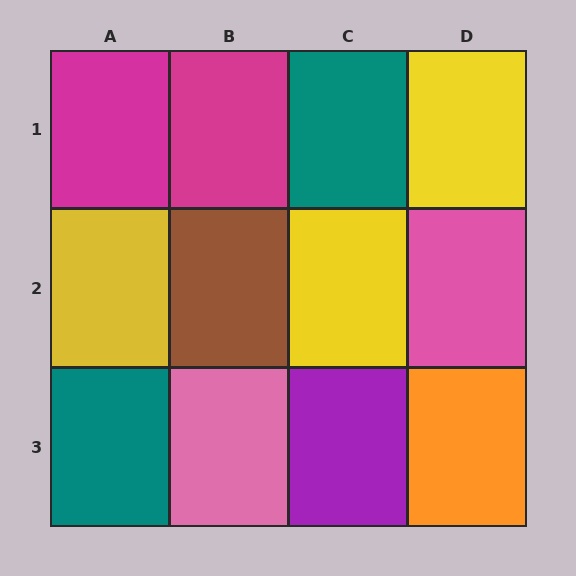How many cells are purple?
1 cell is purple.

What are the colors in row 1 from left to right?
Magenta, magenta, teal, yellow.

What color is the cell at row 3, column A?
Teal.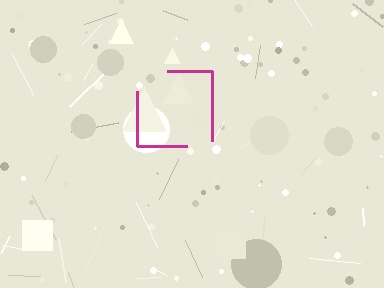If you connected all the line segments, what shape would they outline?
They would outline a square.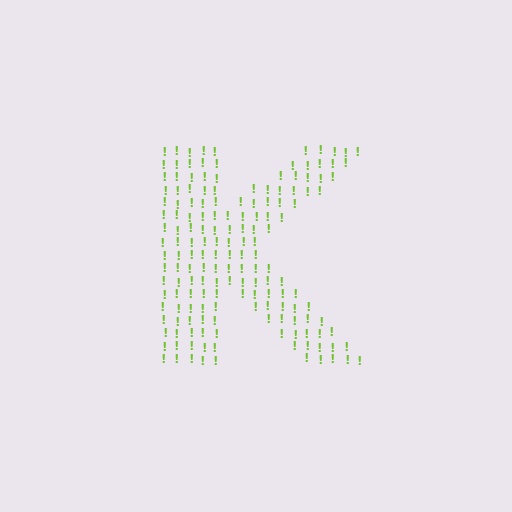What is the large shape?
The large shape is the letter K.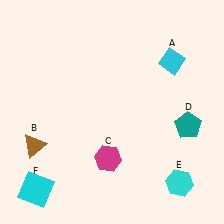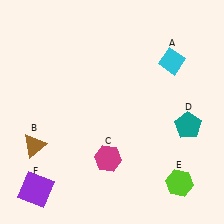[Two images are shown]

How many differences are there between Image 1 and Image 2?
There are 2 differences between the two images.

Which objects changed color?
E changed from cyan to lime. F changed from cyan to purple.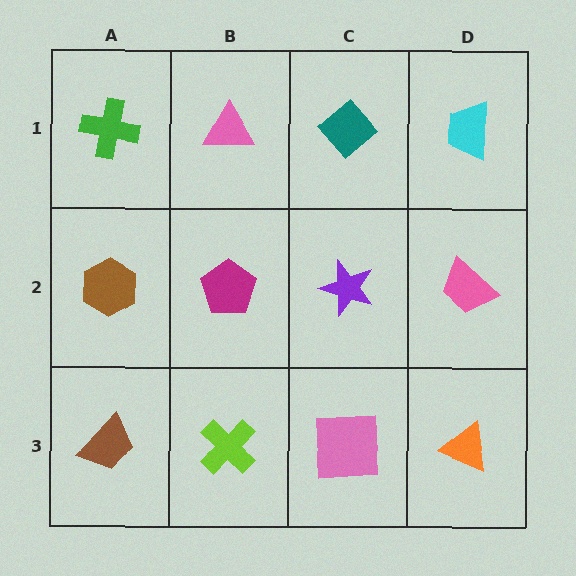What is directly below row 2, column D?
An orange triangle.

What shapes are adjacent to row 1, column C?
A purple star (row 2, column C), a pink triangle (row 1, column B), a cyan trapezoid (row 1, column D).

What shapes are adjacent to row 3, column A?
A brown hexagon (row 2, column A), a lime cross (row 3, column B).